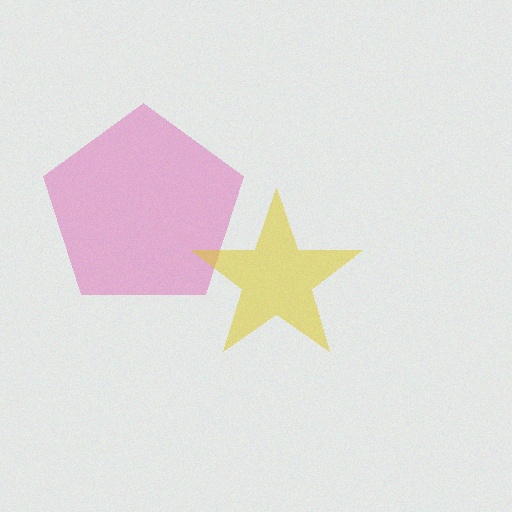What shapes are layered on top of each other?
The layered shapes are: a pink pentagon, a yellow star.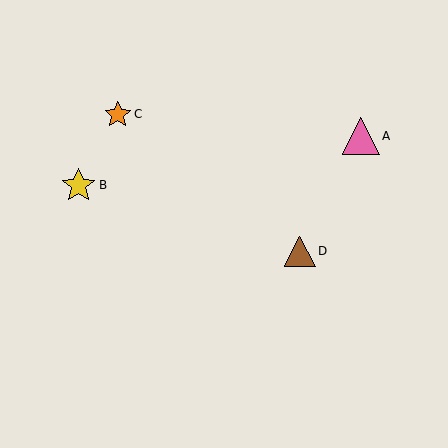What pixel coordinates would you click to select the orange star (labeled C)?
Click at (118, 114) to select the orange star C.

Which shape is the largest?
The pink triangle (labeled A) is the largest.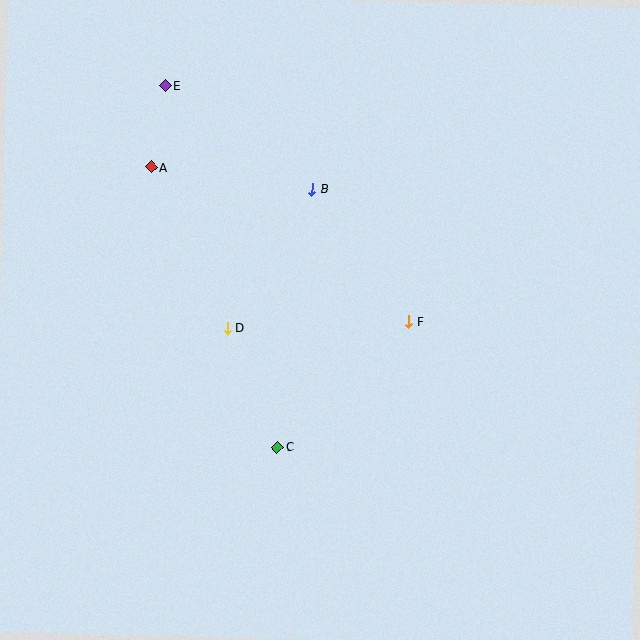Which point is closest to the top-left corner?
Point E is closest to the top-left corner.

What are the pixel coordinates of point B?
Point B is at (312, 189).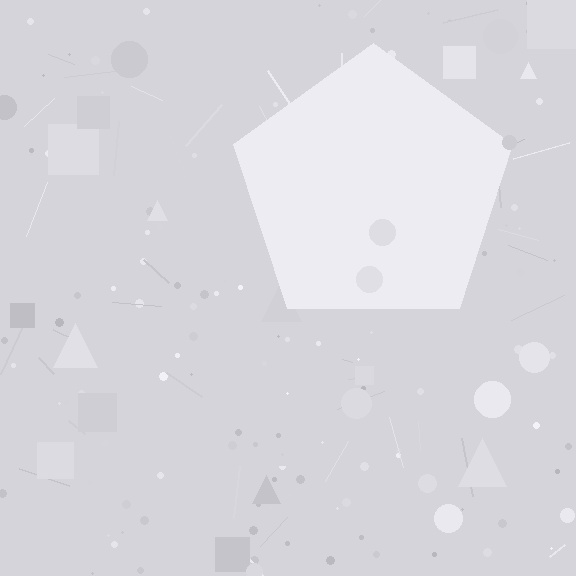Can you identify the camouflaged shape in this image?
The camouflaged shape is a pentagon.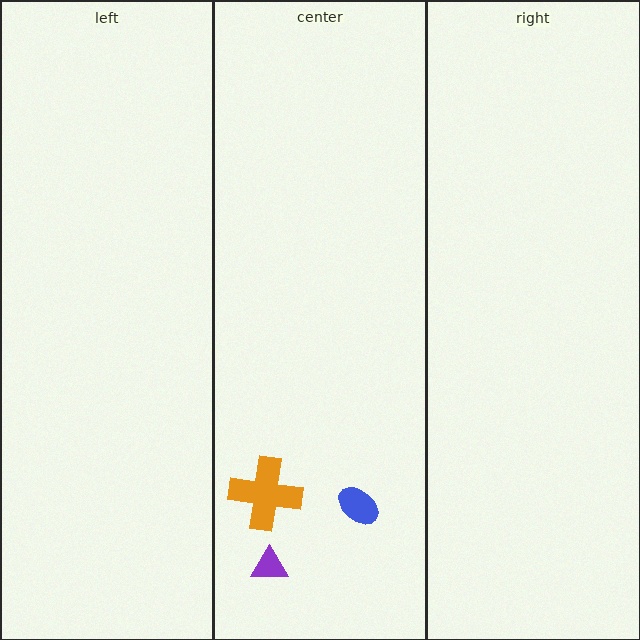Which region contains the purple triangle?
The center region.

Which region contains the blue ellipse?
The center region.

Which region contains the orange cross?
The center region.